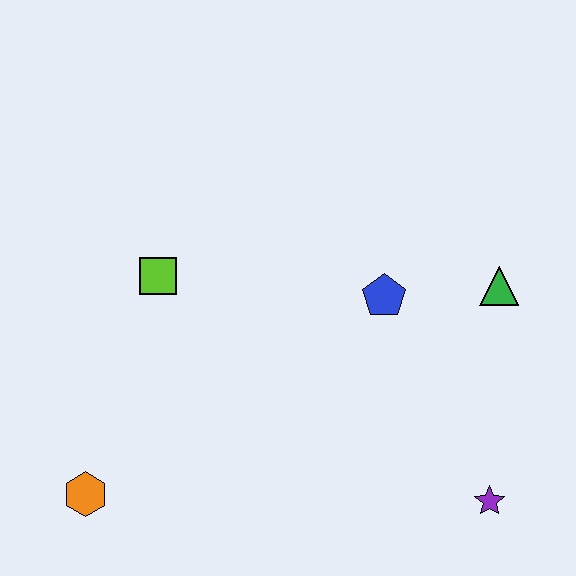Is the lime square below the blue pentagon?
No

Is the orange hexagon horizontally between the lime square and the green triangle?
No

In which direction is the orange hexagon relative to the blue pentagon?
The orange hexagon is to the left of the blue pentagon.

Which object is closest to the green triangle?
The blue pentagon is closest to the green triangle.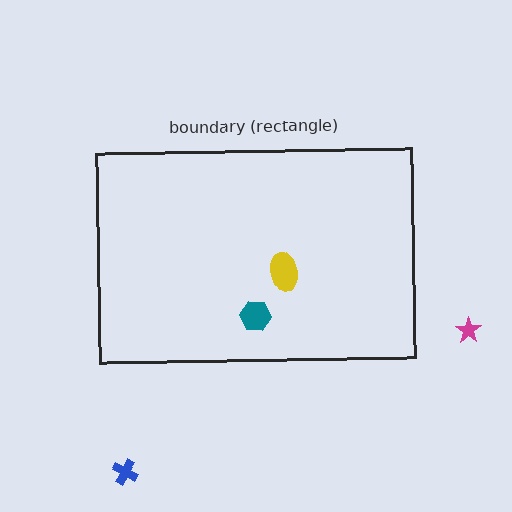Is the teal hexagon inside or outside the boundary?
Inside.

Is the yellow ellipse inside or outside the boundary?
Inside.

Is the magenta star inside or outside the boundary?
Outside.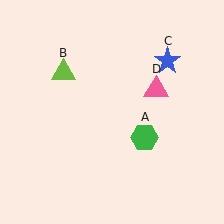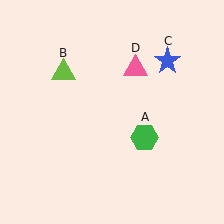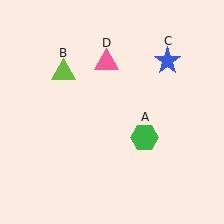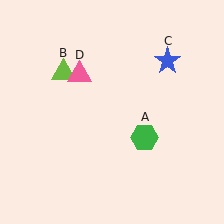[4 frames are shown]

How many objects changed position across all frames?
1 object changed position: pink triangle (object D).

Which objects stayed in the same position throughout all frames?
Green hexagon (object A) and lime triangle (object B) and blue star (object C) remained stationary.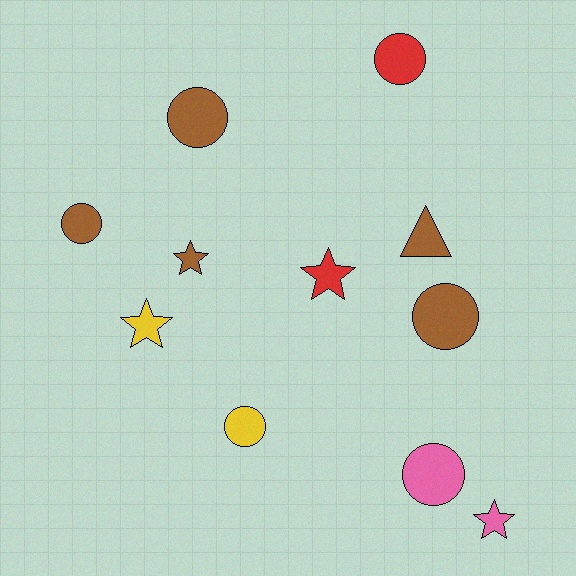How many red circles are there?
There is 1 red circle.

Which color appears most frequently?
Brown, with 5 objects.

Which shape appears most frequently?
Circle, with 6 objects.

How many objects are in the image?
There are 11 objects.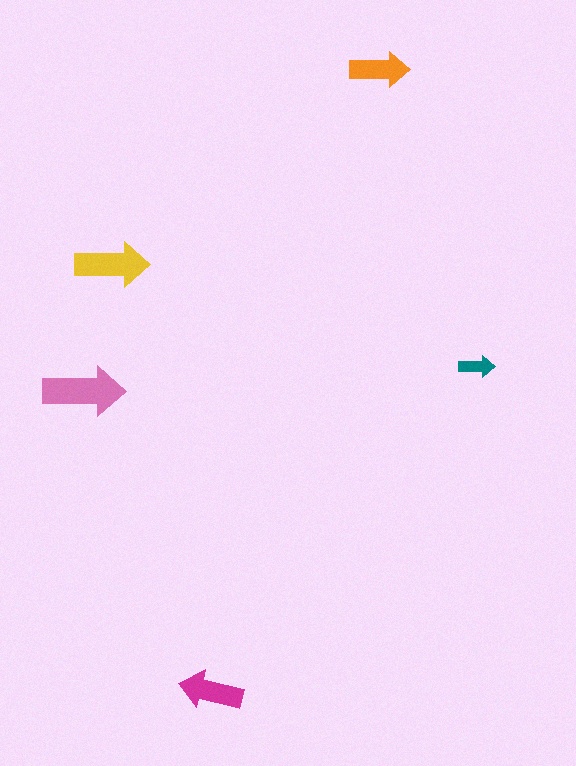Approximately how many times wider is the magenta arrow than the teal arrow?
About 2 times wider.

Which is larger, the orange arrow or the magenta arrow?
The magenta one.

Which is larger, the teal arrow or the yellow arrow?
The yellow one.